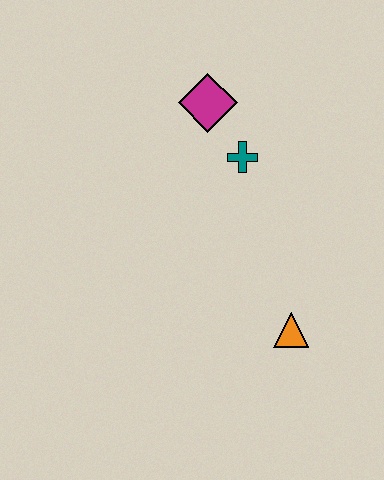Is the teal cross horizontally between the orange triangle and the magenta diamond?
Yes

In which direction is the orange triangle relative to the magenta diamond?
The orange triangle is below the magenta diamond.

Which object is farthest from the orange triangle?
The magenta diamond is farthest from the orange triangle.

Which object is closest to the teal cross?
The magenta diamond is closest to the teal cross.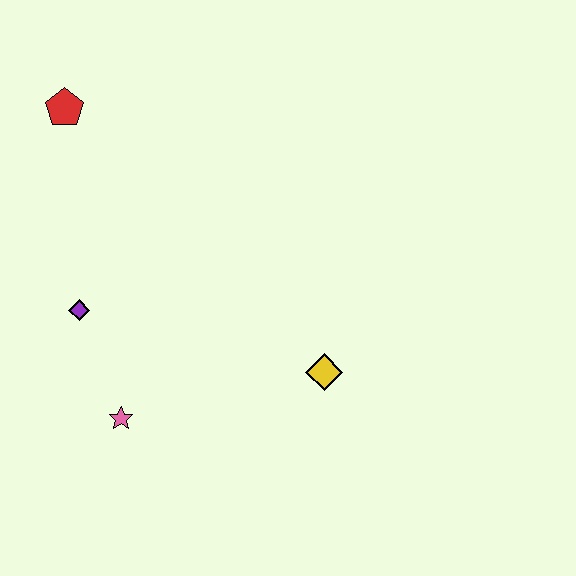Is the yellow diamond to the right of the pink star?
Yes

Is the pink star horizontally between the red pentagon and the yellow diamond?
Yes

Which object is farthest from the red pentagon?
The yellow diamond is farthest from the red pentagon.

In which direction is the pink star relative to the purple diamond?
The pink star is below the purple diamond.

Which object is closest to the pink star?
The purple diamond is closest to the pink star.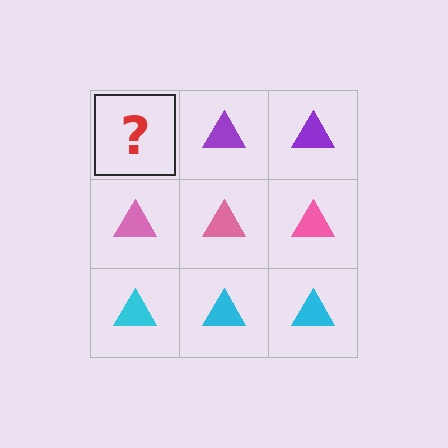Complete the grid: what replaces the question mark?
The question mark should be replaced with a purple triangle.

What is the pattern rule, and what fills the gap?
The rule is that each row has a consistent color. The gap should be filled with a purple triangle.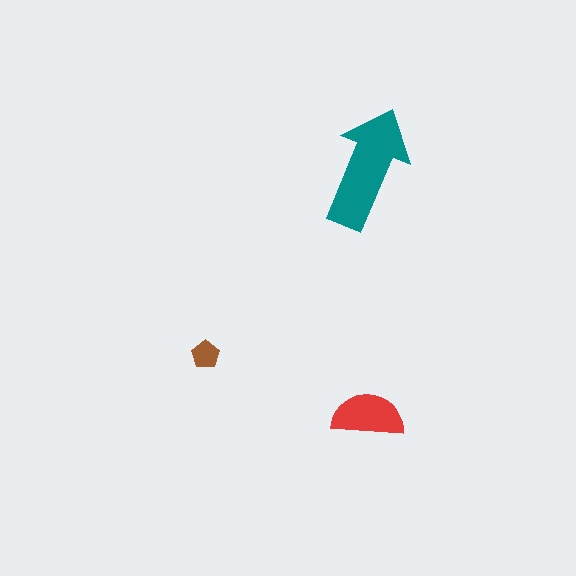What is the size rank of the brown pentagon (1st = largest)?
3rd.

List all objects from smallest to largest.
The brown pentagon, the red semicircle, the teal arrow.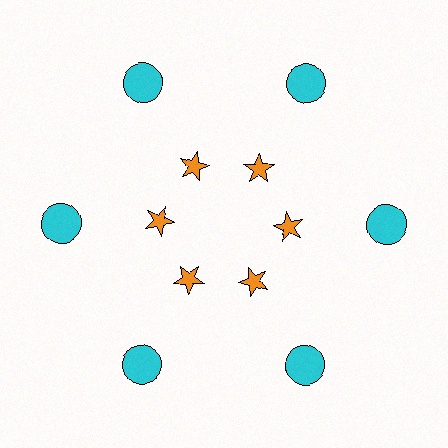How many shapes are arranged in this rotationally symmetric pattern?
There are 12 shapes, arranged in 6 groups of 2.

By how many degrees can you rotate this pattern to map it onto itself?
The pattern maps onto itself every 60 degrees of rotation.